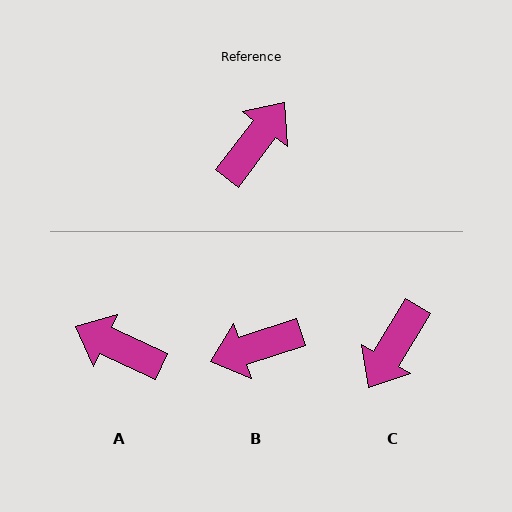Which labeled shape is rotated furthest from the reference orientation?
C, about 174 degrees away.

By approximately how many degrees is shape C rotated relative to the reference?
Approximately 174 degrees clockwise.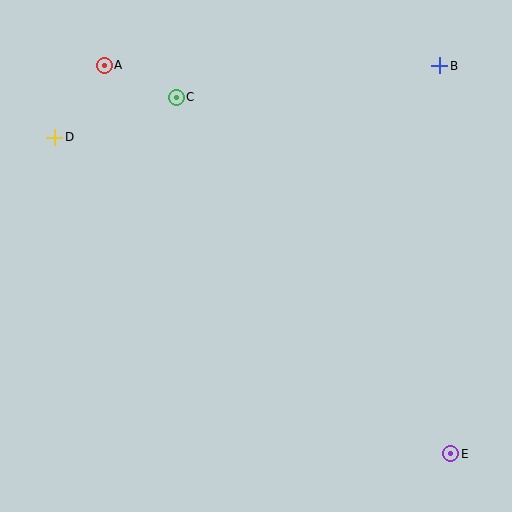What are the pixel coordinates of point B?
Point B is at (440, 66).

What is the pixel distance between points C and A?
The distance between C and A is 79 pixels.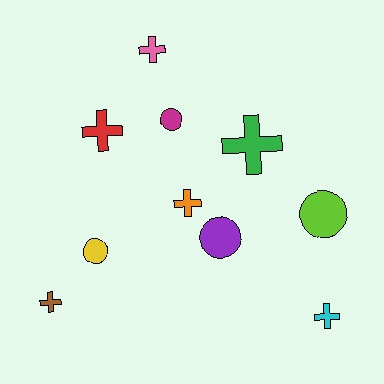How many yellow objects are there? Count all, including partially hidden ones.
There is 1 yellow object.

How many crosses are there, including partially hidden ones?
There are 6 crosses.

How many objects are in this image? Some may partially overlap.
There are 10 objects.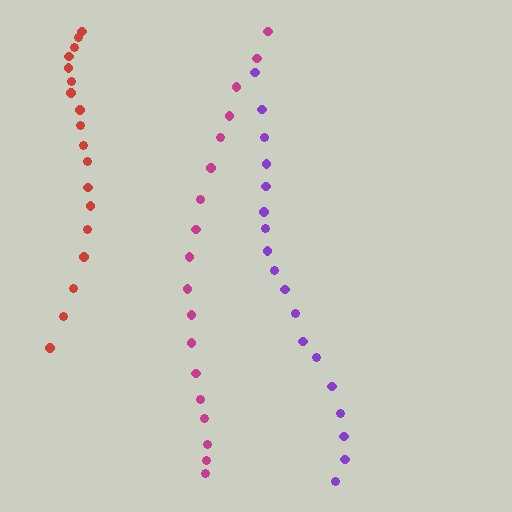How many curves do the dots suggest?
There are 3 distinct paths.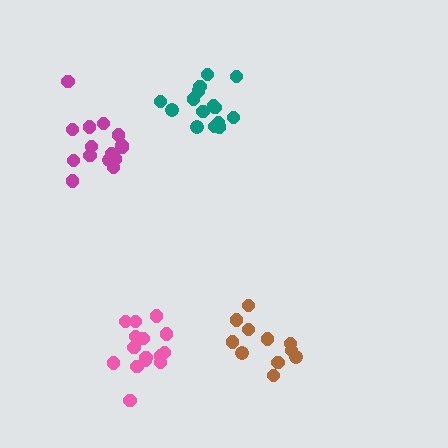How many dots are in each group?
Group 1: 15 dots, Group 2: 16 dots, Group 3: 11 dots, Group 4: 15 dots (57 total).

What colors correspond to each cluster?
The clusters are colored: teal, pink, brown, magenta.